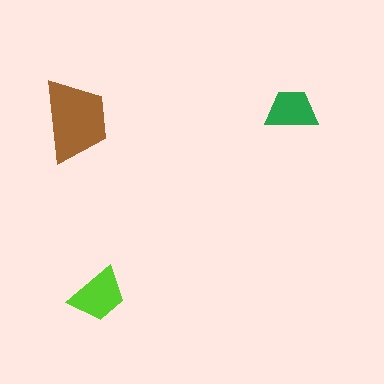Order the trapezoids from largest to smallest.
the brown one, the lime one, the green one.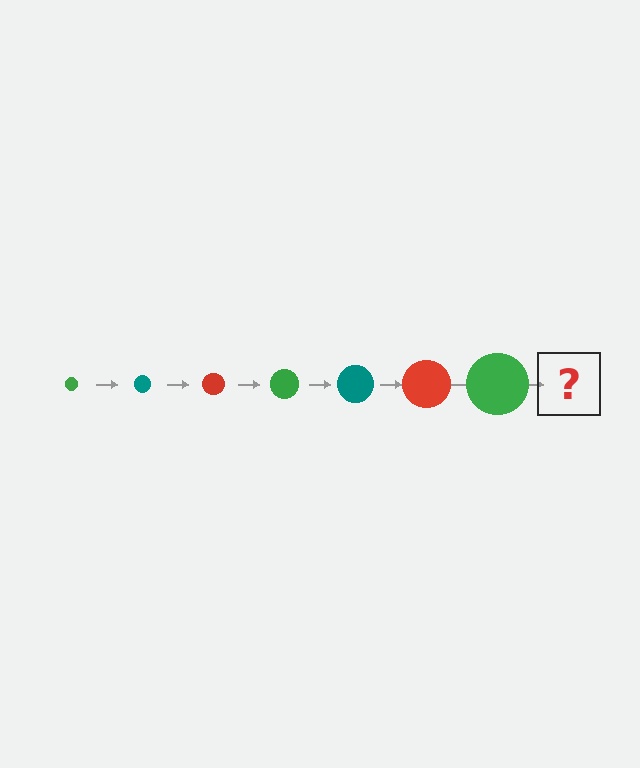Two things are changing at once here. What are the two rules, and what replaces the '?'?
The two rules are that the circle grows larger each step and the color cycles through green, teal, and red. The '?' should be a teal circle, larger than the previous one.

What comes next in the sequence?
The next element should be a teal circle, larger than the previous one.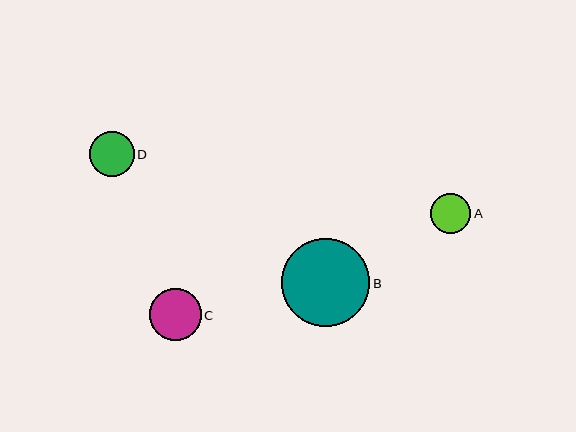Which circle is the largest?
Circle B is the largest with a size of approximately 88 pixels.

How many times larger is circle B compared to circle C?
Circle B is approximately 1.7 times the size of circle C.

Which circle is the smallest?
Circle A is the smallest with a size of approximately 40 pixels.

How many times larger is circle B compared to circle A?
Circle B is approximately 2.2 times the size of circle A.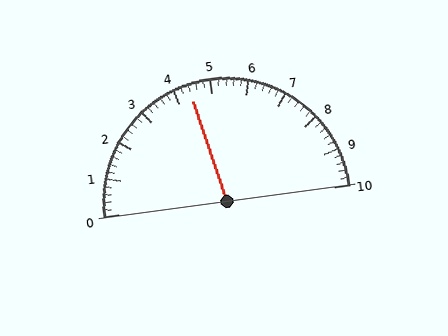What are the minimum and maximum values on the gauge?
The gauge ranges from 0 to 10.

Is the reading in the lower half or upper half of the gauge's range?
The reading is in the lower half of the range (0 to 10).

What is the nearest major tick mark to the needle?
The nearest major tick mark is 4.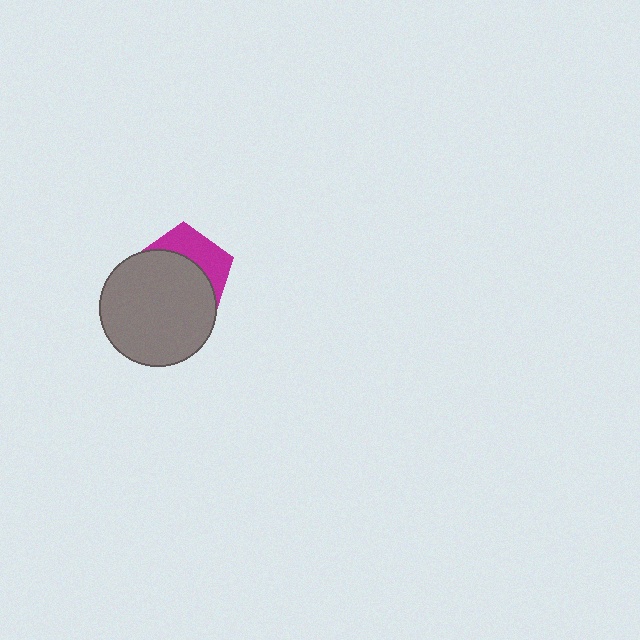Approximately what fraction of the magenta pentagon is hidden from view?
Roughly 65% of the magenta pentagon is hidden behind the gray circle.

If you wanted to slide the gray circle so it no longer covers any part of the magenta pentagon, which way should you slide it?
Slide it down — that is the most direct way to separate the two shapes.